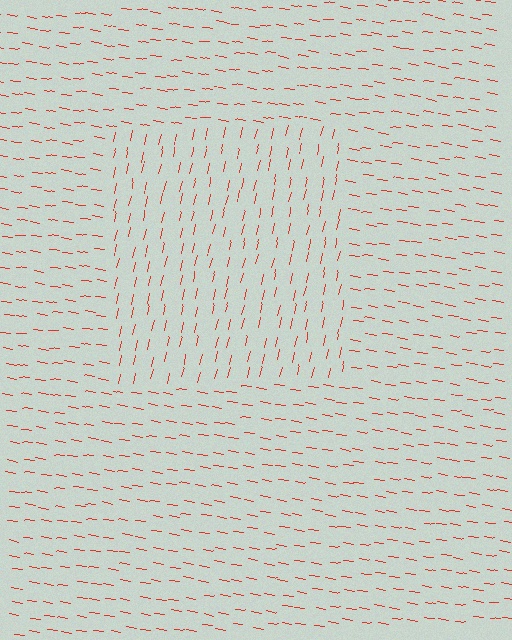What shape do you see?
I see a rectangle.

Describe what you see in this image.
The image is filled with small red line segments. A rectangle region in the image has lines oriented differently from the surrounding lines, creating a visible texture boundary.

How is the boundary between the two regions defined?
The boundary is defined purely by a change in line orientation (approximately 86 degrees difference). All lines are the same color and thickness.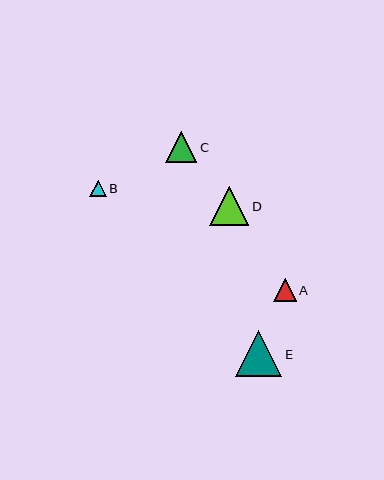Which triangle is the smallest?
Triangle B is the smallest with a size of approximately 16 pixels.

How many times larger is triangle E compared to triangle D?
Triangle E is approximately 1.2 times the size of triangle D.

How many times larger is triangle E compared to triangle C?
Triangle E is approximately 1.5 times the size of triangle C.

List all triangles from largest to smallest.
From largest to smallest: E, D, C, A, B.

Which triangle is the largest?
Triangle E is the largest with a size of approximately 46 pixels.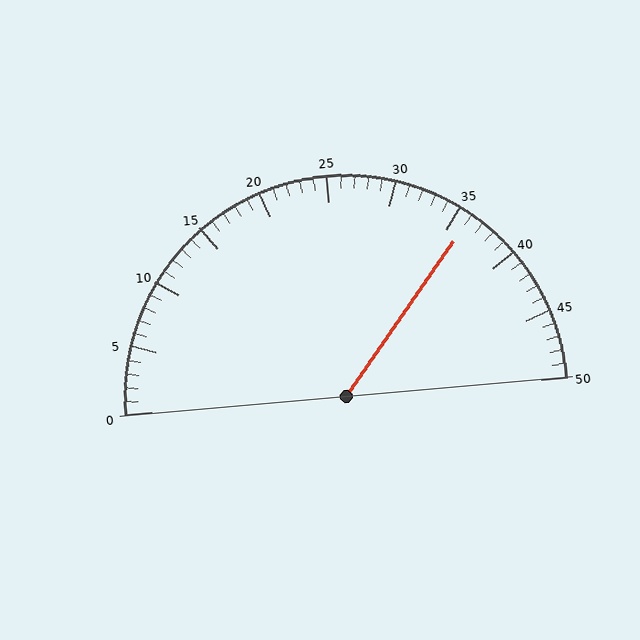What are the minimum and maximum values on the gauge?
The gauge ranges from 0 to 50.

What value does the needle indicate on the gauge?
The needle indicates approximately 36.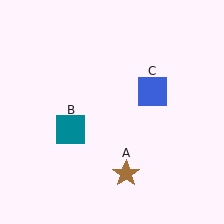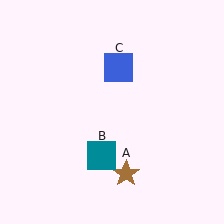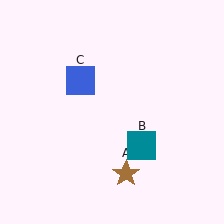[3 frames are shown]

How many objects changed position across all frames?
2 objects changed position: teal square (object B), blue square (object C).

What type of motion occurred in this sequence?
The teal square (object B), blue square (object C) rotated counterclockwise around the center of the scene.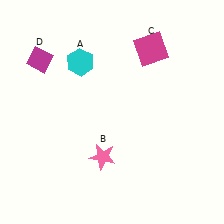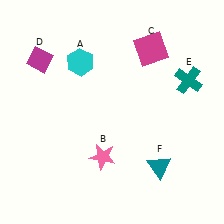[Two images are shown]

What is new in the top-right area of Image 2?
A teal cross (E) was added in the top-right area of Image 2.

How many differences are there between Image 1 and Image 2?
There are 2 differences between the two images.